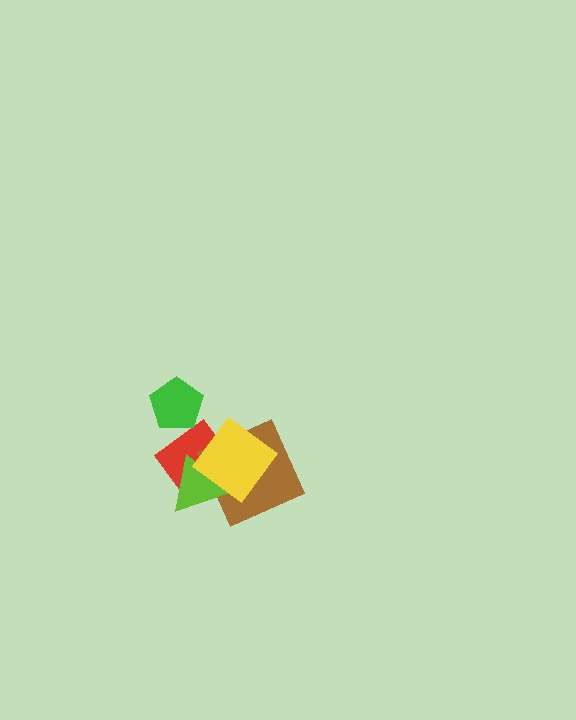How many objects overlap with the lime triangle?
3 objects overlap with the lime triangle.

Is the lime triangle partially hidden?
Yes, it is partially covered by another shape.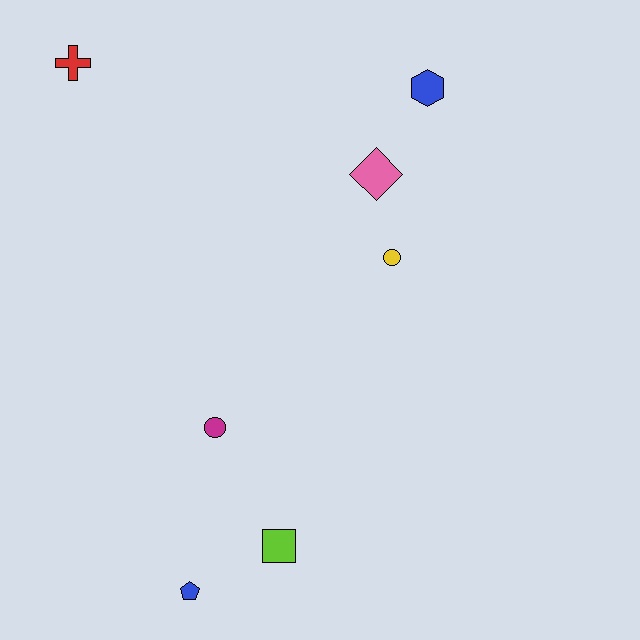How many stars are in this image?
There are no stars.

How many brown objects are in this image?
There are no brown objects.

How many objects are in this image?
There are 7 objects.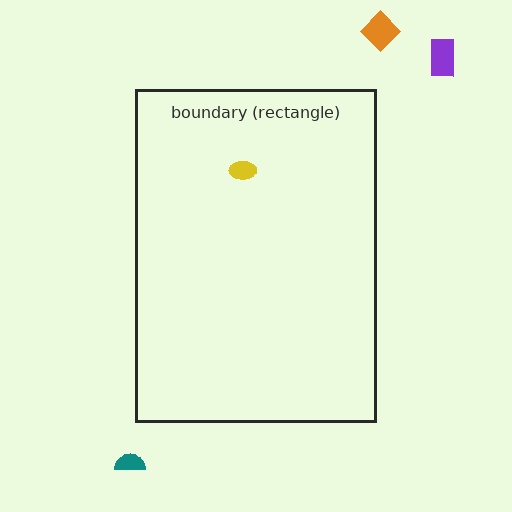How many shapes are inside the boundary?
1 inside, 3 outside.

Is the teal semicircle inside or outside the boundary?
Outside.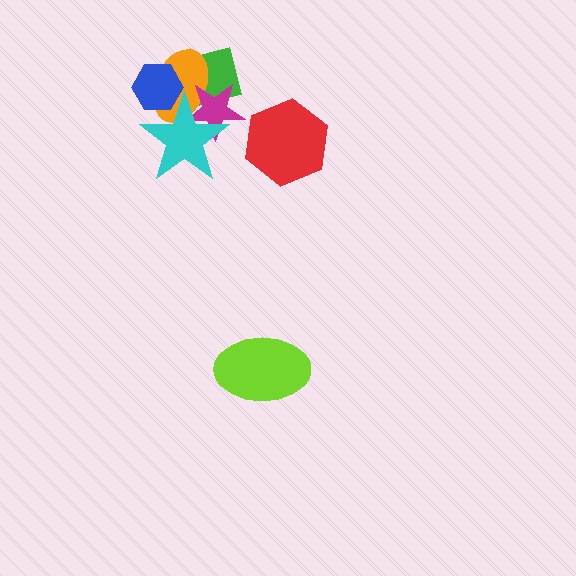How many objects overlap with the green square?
3 objects overlap with the green square.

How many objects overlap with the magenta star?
3 objects overlap with the magenta star.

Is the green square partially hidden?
Yes, it is partially covered by another shape.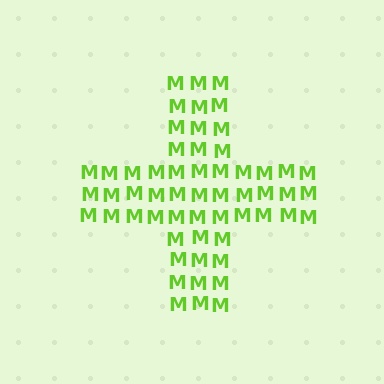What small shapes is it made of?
It is made of small letter M's.